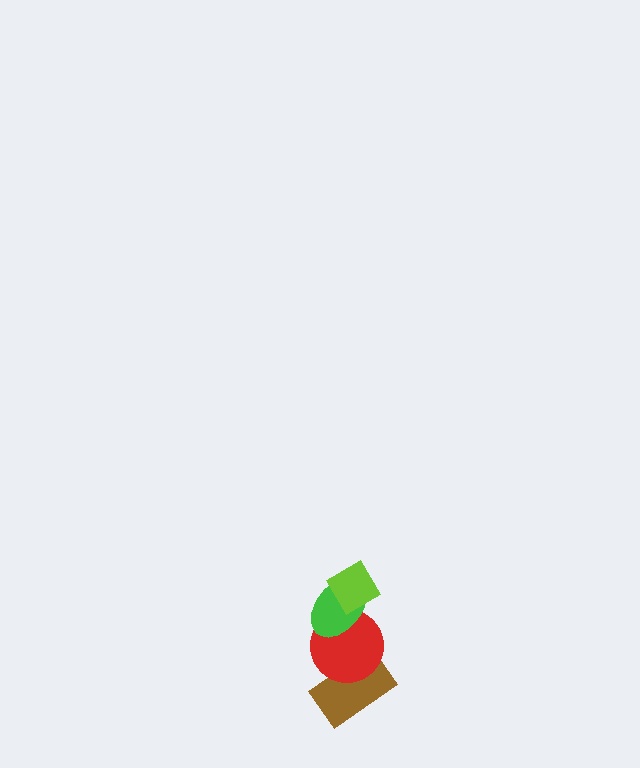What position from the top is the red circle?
The red circle is 3rd from the top.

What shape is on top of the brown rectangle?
The red circle is on top of the brown rectangle.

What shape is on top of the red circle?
The green ellipse is on top of the red circle.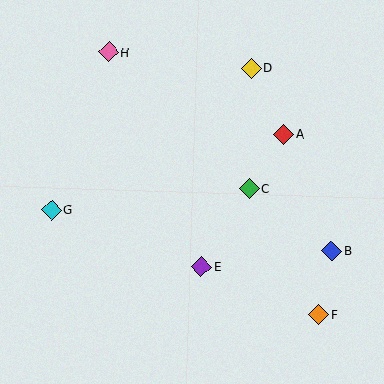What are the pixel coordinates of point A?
Point A is at (284, 134).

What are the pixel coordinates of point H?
Point H is at (109, 52).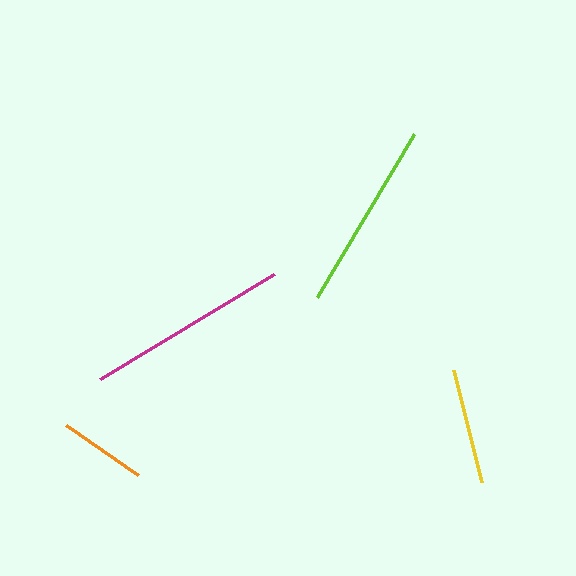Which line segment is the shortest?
The orange line is the shortest at approximately 88 pixels.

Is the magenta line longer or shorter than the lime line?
The magenta line is longer than the lime line.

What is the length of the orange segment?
The orange segment is approximately 88 pixels long.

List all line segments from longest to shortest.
From longest to shortest: magenta, lime, yellow, orange.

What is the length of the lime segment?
The lime segment is approximately 189 pixels long.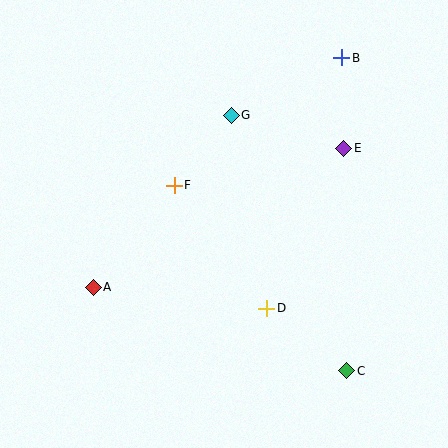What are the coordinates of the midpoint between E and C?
The midpoint between E and C is at (345, 259).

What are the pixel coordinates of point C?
Point C is at (347, 371).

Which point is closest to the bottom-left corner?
Point A is closest to the bottom-left corner.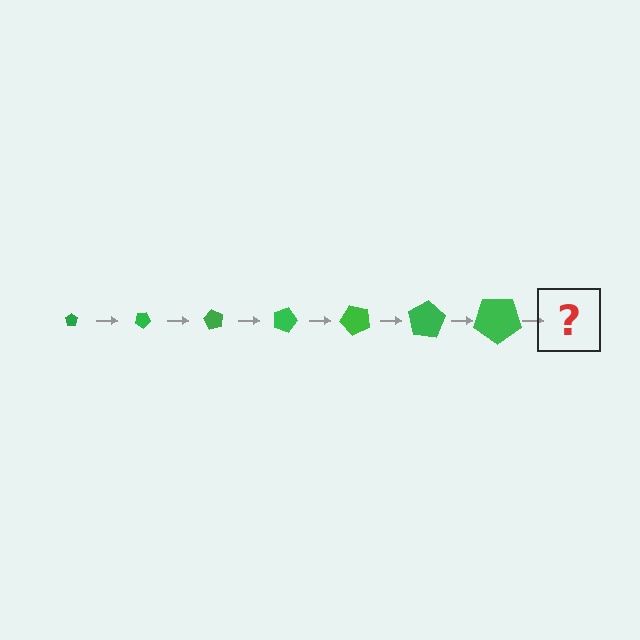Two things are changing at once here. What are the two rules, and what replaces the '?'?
The two rules are that the pentagon grows larger each step and it rotates 30 degrees each step. The '?' should be a pentagon, larger than the previous one and rotated 210 degrees from the start.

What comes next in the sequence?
The next element should be a pentagon, larger than the previous one and rotated 210 degrees from the start.